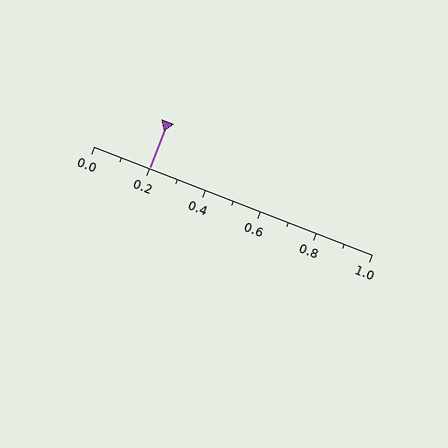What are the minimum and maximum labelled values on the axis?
The axis runs from 0.0 to 1.0.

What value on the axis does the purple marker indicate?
The marker indicates approximately 0.2.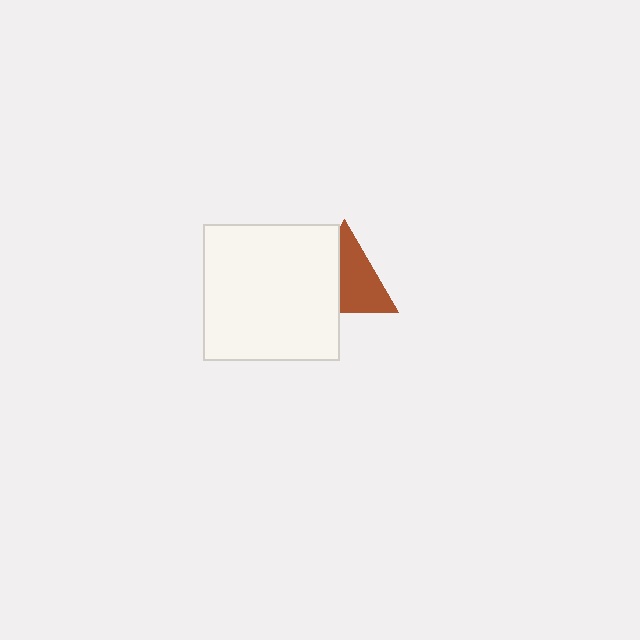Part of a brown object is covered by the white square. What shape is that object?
It is a triangle.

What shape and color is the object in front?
The object in front is a white square.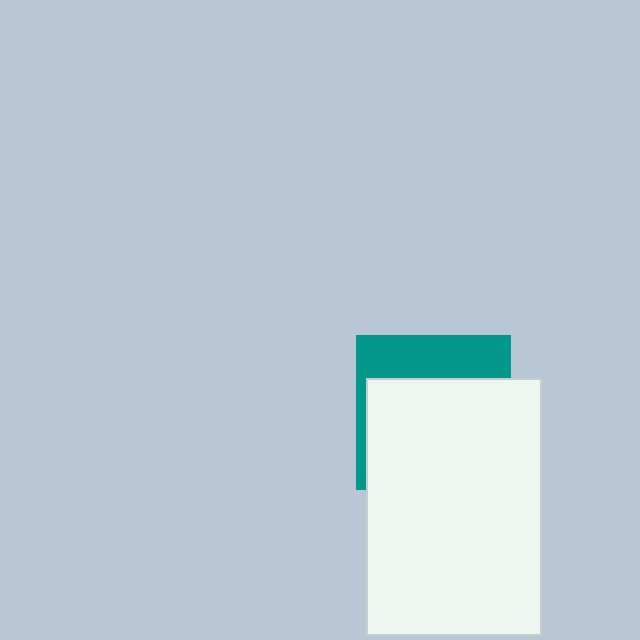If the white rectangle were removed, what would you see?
You would see the complete teal square.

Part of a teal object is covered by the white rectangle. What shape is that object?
It is a square.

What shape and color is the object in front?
The object in front is a white rectangle.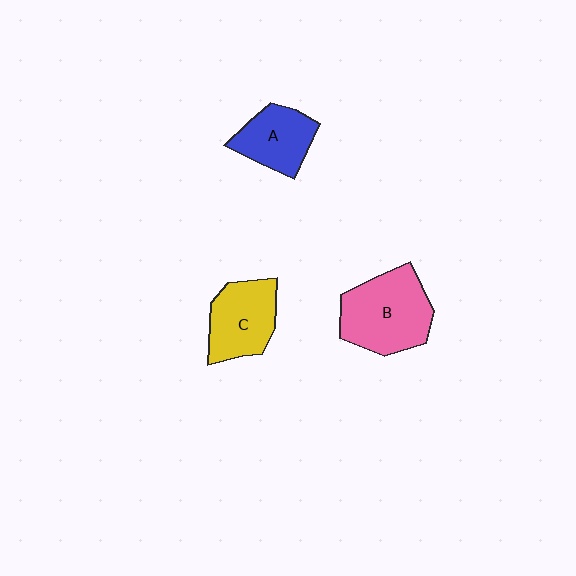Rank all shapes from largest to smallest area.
From largest to smallest: B (pink), C (yellow), A (blue).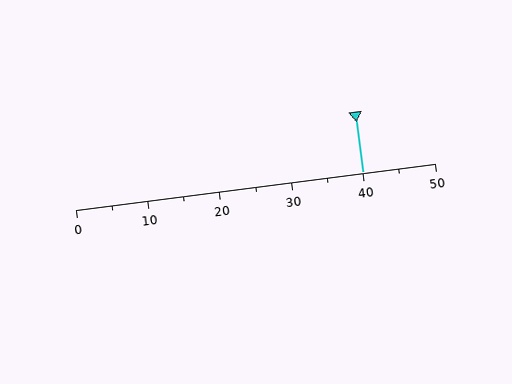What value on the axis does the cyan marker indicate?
The marker indicates approximately 40.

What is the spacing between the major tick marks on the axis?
The major ticks are spaced 10 apart.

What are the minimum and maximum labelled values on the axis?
The axis runs from 0 to 50.